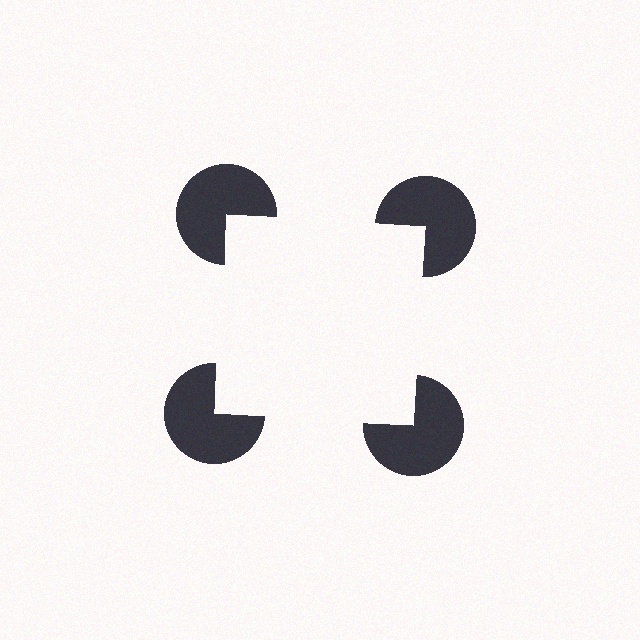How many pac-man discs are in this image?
There are 4 — one at each vertex of the illusory square.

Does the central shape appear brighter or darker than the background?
It typically appears slightly brighter than the background, even though no actual brightness change is drawn.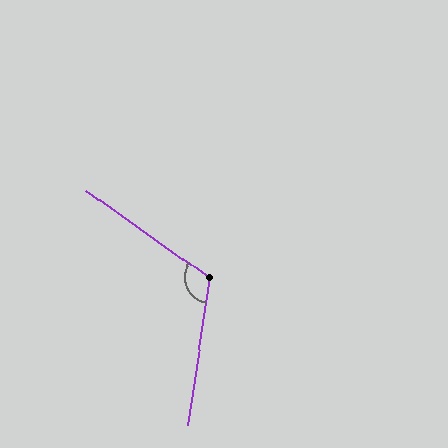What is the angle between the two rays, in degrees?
Approximately 117 degrees.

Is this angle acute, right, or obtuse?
It is obtuse.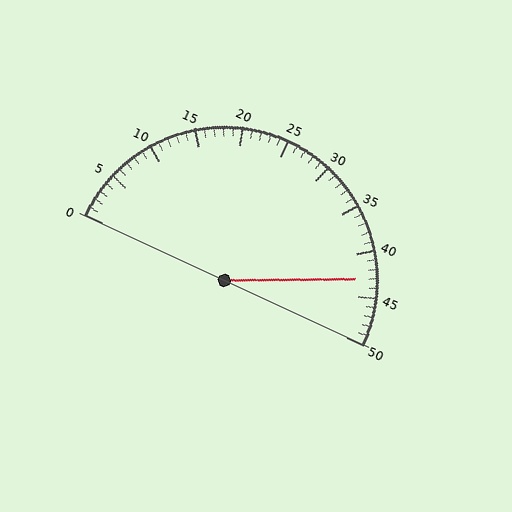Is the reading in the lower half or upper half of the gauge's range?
The reading is in the upper half of the range (0 to 50).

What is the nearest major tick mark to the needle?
The nearest major tick mark is 45.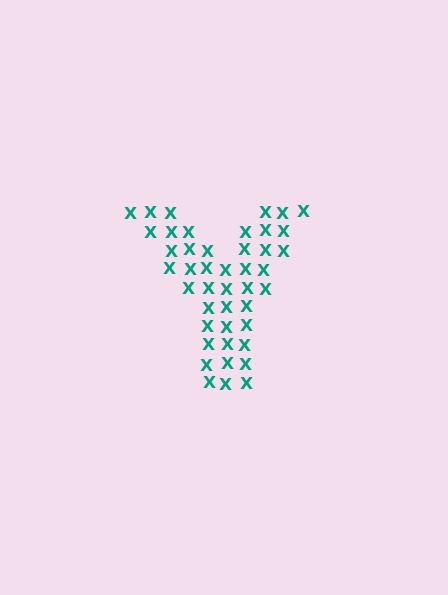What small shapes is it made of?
It is made of small letter X's.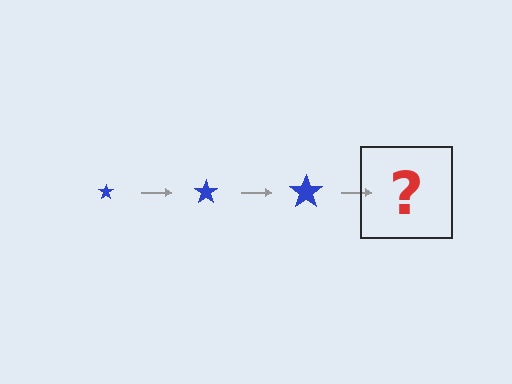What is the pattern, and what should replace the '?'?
The pattern is that the star gets progressively larger each step. The '?' should be a blue star, larger than the previous one.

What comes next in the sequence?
The next element should be a blue star, larger than the previous one.